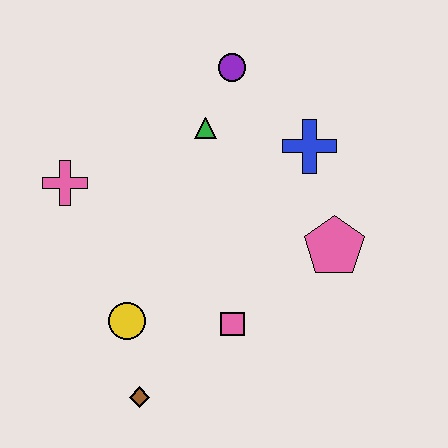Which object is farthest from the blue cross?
The brown diamond is farthest from the blue cross.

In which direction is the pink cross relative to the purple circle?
The pink cross is to the left of the purple circle.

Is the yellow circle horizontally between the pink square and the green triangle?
No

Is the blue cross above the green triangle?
No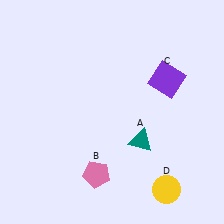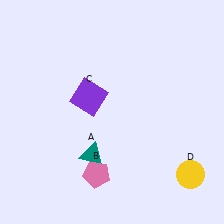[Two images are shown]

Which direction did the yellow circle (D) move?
The yellow circle (D) moved right.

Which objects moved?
The objects that moved are: the teal triangle (A), the purple square (C), the yellow circle (D).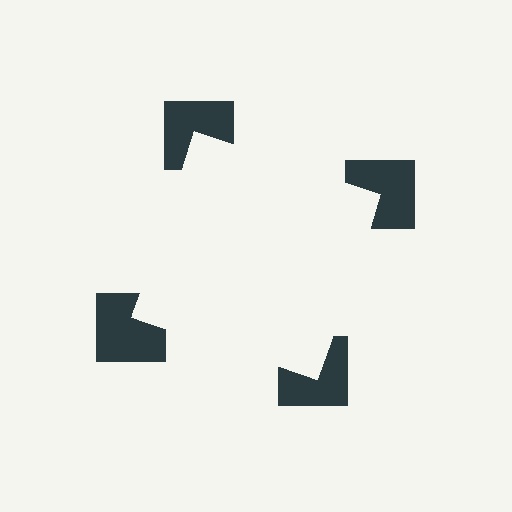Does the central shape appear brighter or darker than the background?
It typically appears slightly brighter than the background, even though no actual brightness change is drawn.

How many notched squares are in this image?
There are 4 — one at each vertex of the illusory square.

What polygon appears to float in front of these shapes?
An illusory square — its edges are inferred from the aligned wedge cuts in the notched squares, not physically drawn.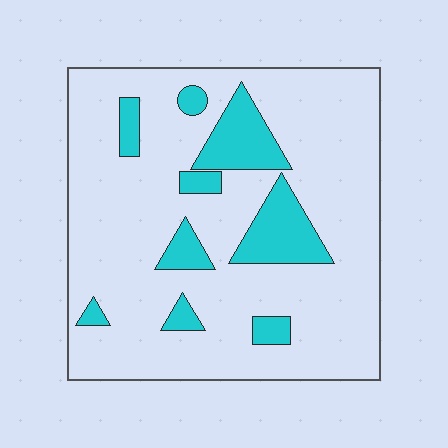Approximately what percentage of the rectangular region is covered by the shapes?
Approximately 15%.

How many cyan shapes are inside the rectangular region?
9.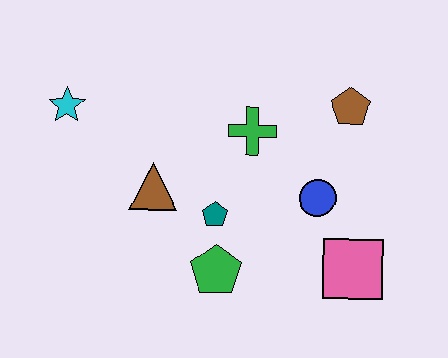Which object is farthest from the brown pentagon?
The cyan star is farthest from the brown pentagon.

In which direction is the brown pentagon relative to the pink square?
The brown pentagon is above the pink square.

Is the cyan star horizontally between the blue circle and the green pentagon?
No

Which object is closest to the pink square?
The blue circle is closest to the pink square.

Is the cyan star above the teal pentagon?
Yes